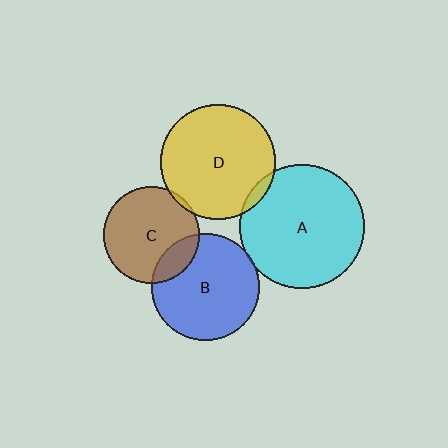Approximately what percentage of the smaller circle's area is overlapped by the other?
Approximately 5%.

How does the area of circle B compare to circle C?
Approximately 1.2 times.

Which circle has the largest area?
Circle A (cyan).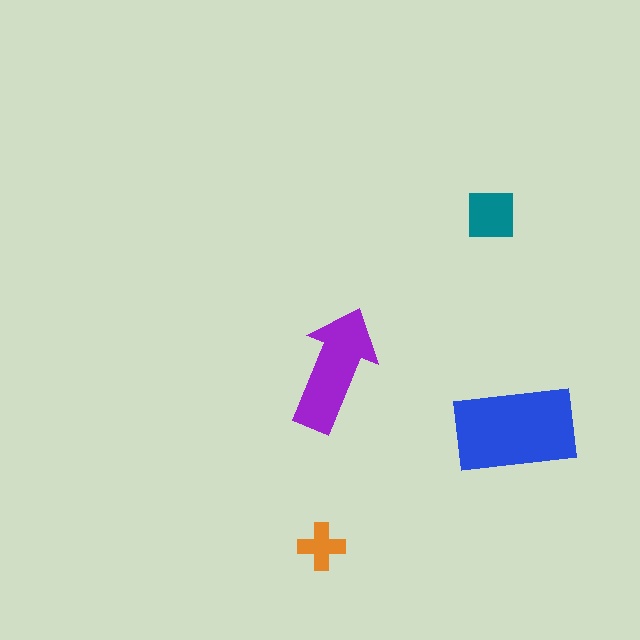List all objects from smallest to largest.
The orange cross, the teal square, the purple arrow, the blue rectangle.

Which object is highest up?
The teal square is topmost.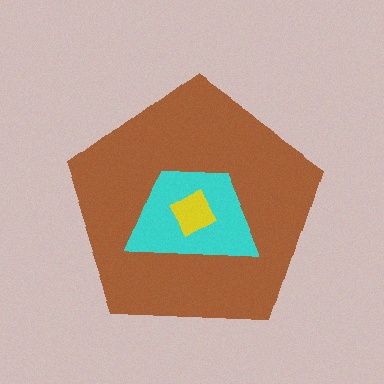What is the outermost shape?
The brown pentagon.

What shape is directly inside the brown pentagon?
The cyan trapezoid.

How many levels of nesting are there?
3.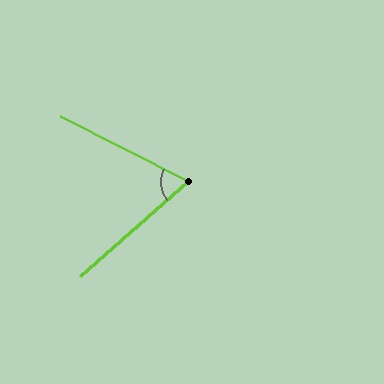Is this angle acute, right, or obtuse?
It is acute.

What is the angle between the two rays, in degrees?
Approximately 69 degrees.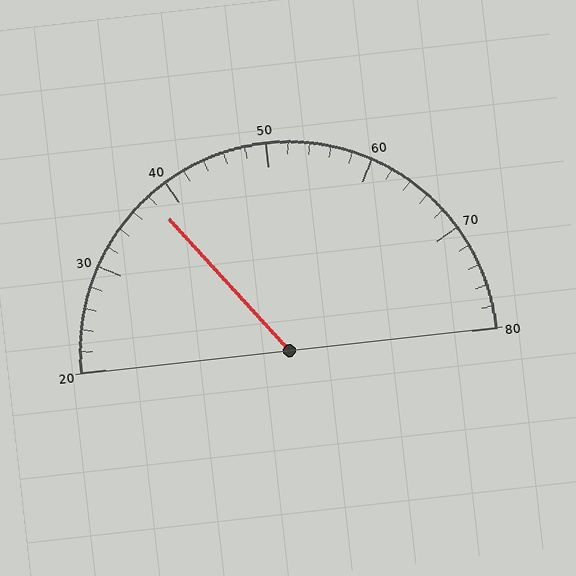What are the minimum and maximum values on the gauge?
The gauge ranges from 20 to 80.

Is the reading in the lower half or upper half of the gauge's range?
The reading is in the lower half of the range (20 to 80).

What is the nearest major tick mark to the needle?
The nearest major tick mark is 40.